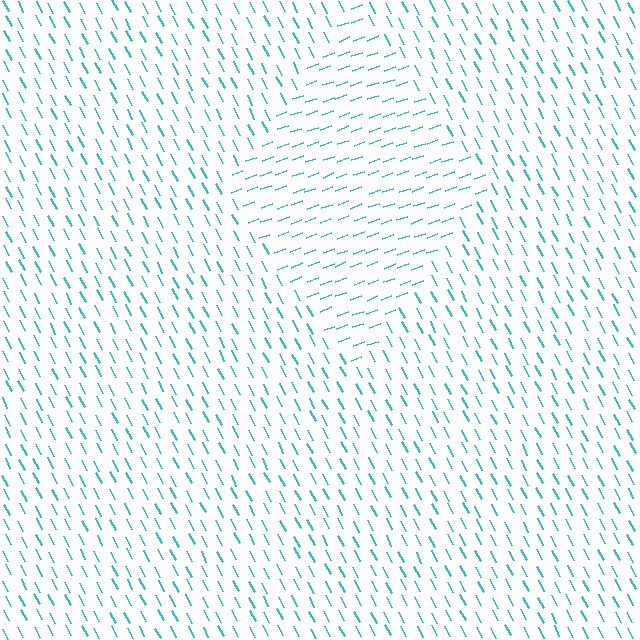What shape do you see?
I see a diamond.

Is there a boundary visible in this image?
Yes, there is a texture boundary formed by a change in line orientation.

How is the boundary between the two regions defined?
The boundary is defined purely by a change in line orientation (approximately 82 degrees difference). All lines are the same color and thickness.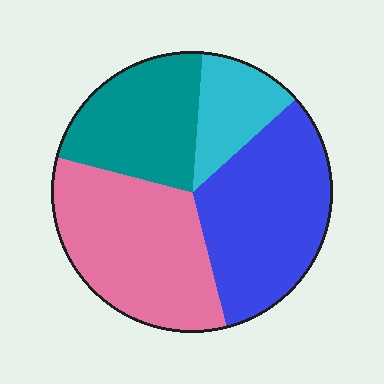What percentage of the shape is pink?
Pink takes up between a quarter and a half of the shape.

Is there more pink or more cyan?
Pink.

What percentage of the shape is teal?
Teal covers roughly 20% of the shape.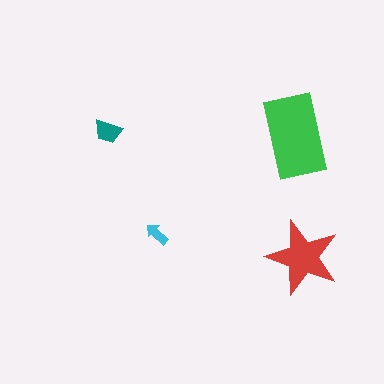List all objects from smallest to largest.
The cyan arrow, the teal trapezoid, the red star, the green rectangle.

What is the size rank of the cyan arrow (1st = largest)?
4th.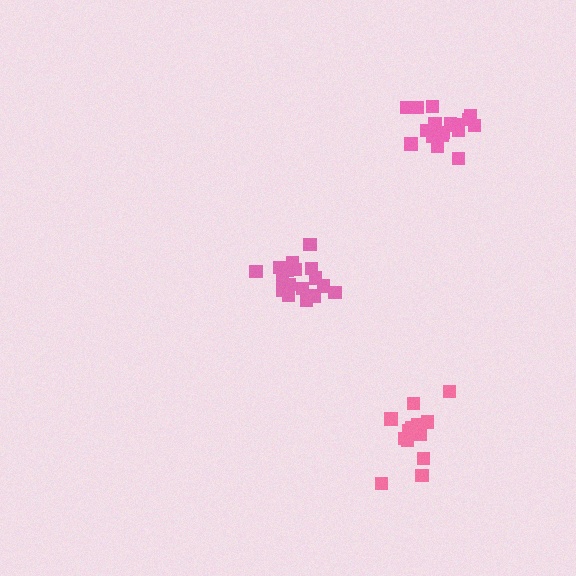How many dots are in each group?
Group 1: 19 dots, Group 2: 13 dots, Group 3: 17 dots (49 total).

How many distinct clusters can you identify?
There are 3 distinct clusters.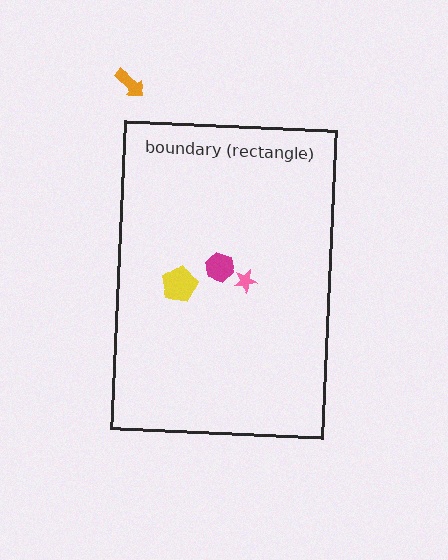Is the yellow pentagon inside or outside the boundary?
Inside.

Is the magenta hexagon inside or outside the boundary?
Inside.